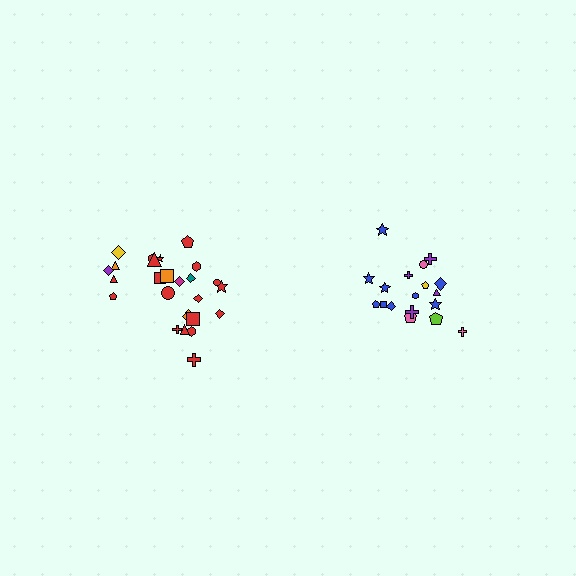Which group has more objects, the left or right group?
The left group.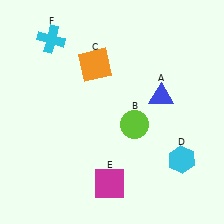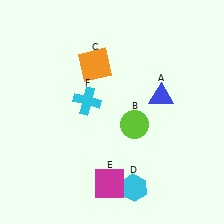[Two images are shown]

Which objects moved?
The objects that moved are: the cyan hexagon (D), the cyan cross (F).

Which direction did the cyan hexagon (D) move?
The cyan hexagon (D) moved left.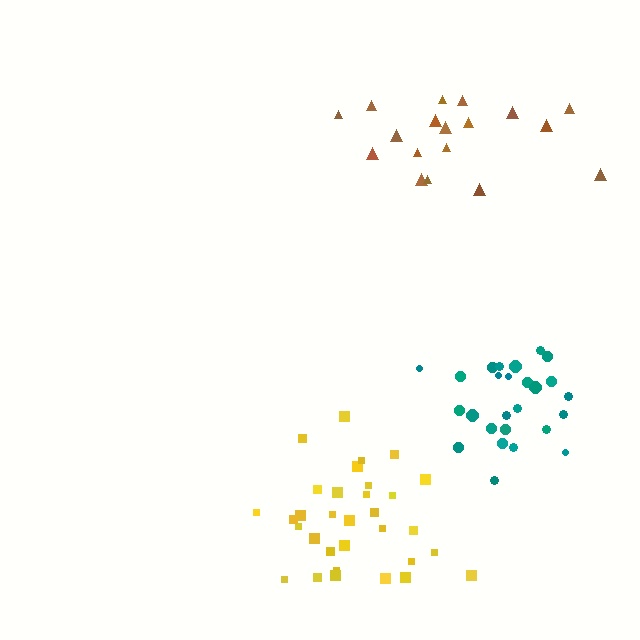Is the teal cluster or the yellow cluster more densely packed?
Teal.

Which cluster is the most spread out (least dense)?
Brown.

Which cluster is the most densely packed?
Teal.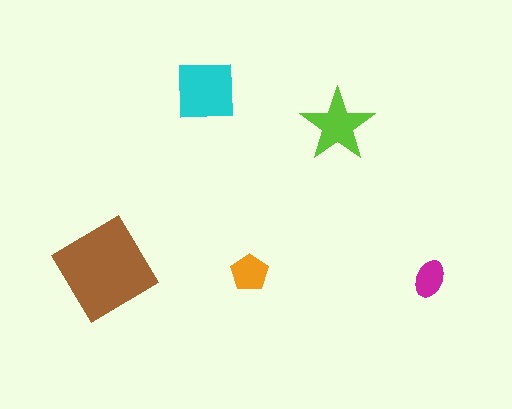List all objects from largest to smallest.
The brown diamond, the cyan square, the lime star, the orange pentagon, the magenta ellipse.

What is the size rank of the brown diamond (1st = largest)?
1st.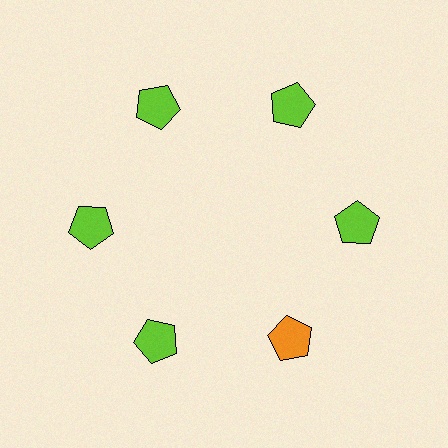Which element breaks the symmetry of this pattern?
The orange pentagon at roughly the 5 o'clock position breaks the symmetry. All other shapes are lime pentagons.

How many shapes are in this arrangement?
There are 6 shapes arranged in a ring pattern.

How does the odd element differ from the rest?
It has a different color: orange instead of lime.